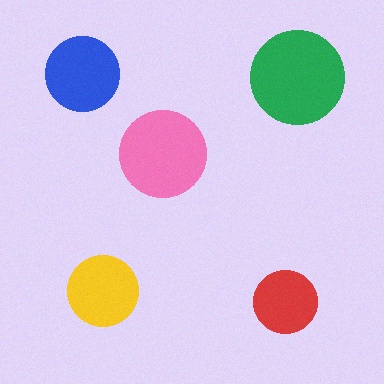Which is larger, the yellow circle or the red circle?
The yellow one.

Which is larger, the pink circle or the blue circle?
The pink one.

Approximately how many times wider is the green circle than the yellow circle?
About 1.5 times wider.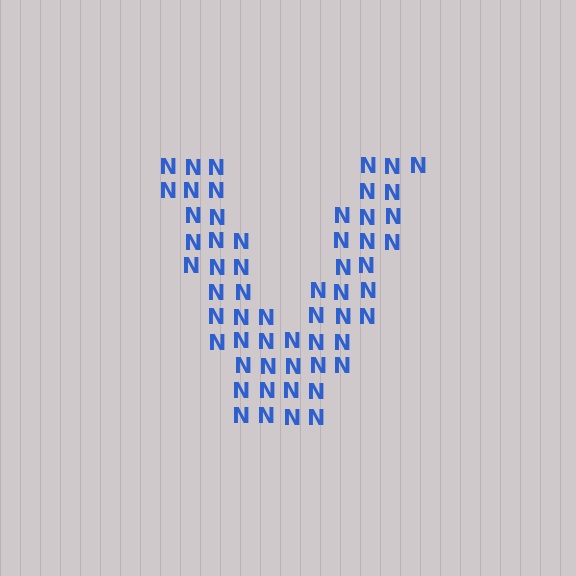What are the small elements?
The small elements are letter N's.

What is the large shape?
The large shape is the letter V.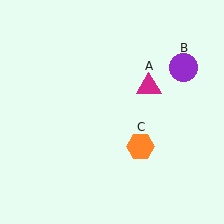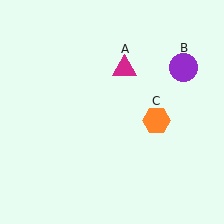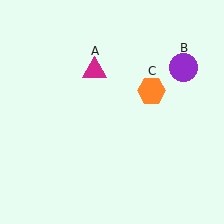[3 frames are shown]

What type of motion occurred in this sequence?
The magenta triangle (object A), orange hexagon (object C) rotated counterclockwise around the center of the scene.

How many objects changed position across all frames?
2 objects changed position: magenta triangle (object A), orange hexagon (object C).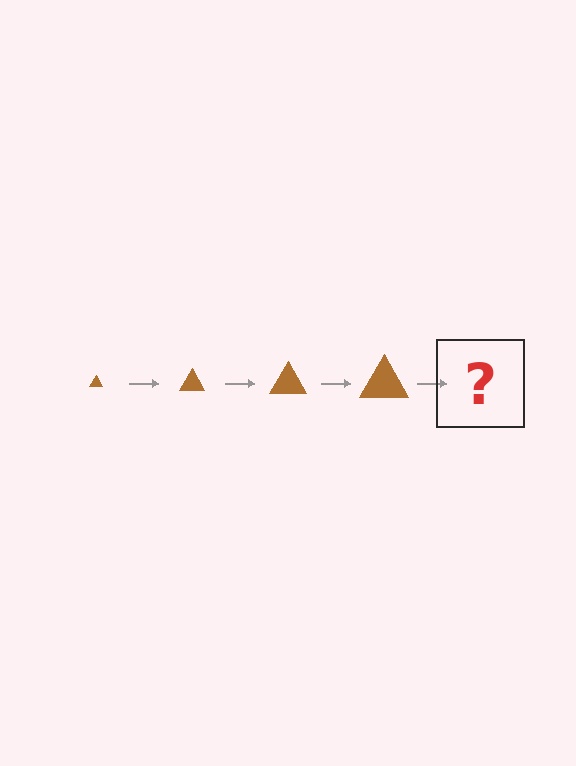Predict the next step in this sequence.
The next step is a brown triangle, larger than the previous one.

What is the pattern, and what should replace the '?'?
The pattern is that the triangle gets progressively larger each step. The '?' should be a brown triangle, larger than the previous one.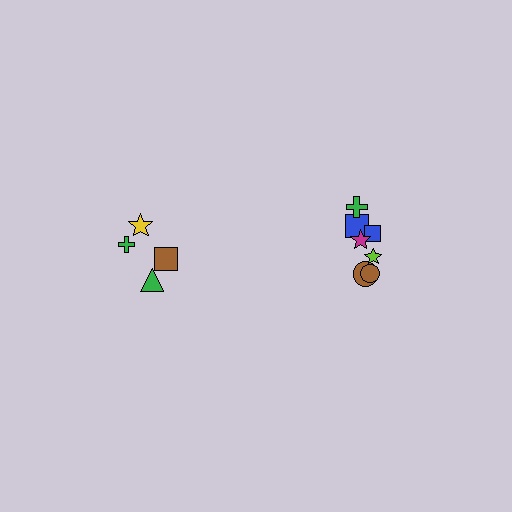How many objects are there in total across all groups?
There are 11 objects.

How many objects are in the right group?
There are 7 objects.